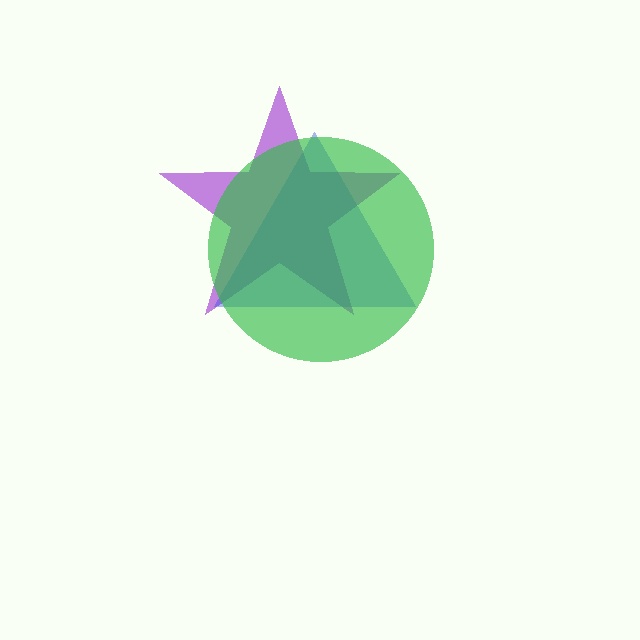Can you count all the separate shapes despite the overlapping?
Yes, there are 3 separate shapes.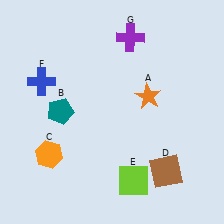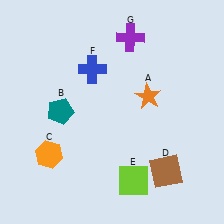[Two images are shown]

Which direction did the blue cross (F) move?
The blue cross (F) moved right.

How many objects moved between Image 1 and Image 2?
1 object moved between the two images.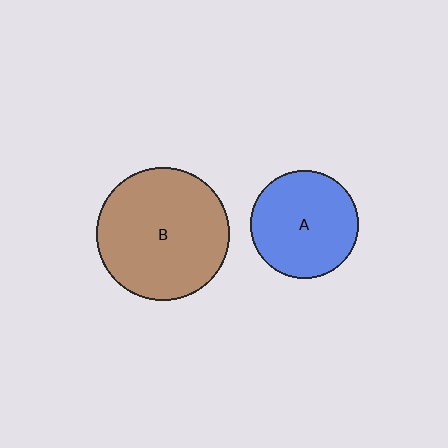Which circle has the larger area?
Circle B (brown).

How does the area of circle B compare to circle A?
Approximately 1.5 times.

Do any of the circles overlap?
No, none of the circles overlap.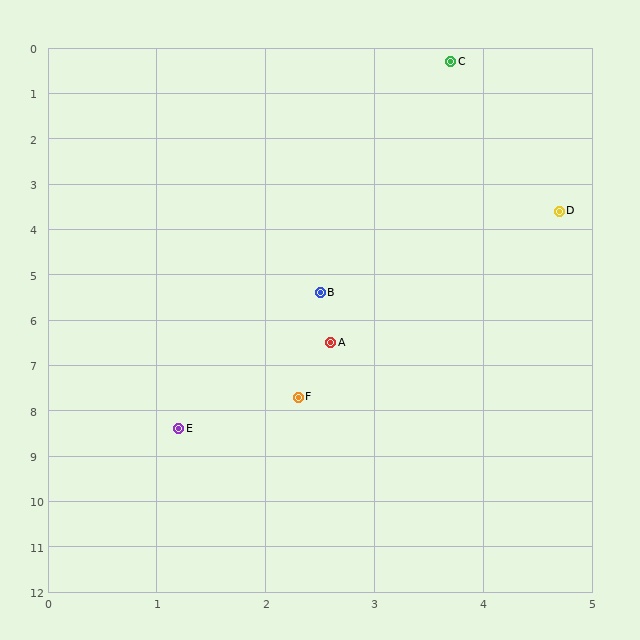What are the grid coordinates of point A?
Point A is at approximately (2.6, 6.5).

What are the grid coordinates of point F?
Point F is at approximately (2.3, 7.7).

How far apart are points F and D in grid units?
Points F and D are about 4.8 grid units apart.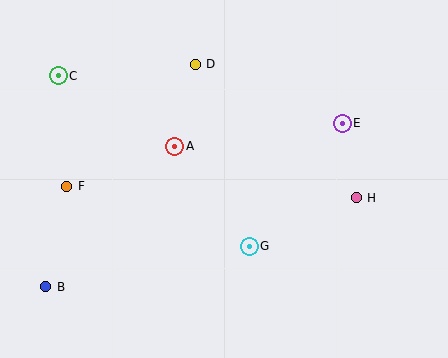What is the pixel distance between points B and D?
The distance between B and D is 268 pixels.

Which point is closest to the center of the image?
Point A at (174, 147) is closest to the center.